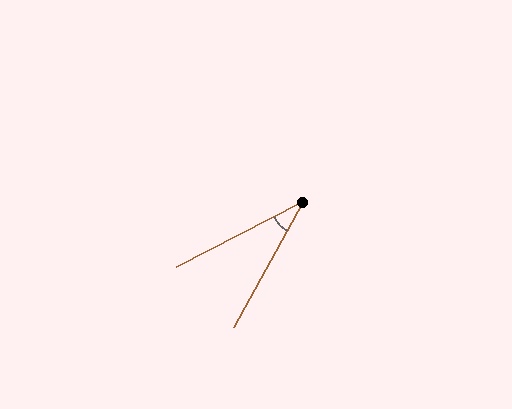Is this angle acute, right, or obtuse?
It is acute.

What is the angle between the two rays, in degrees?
Approximately 34 degrees.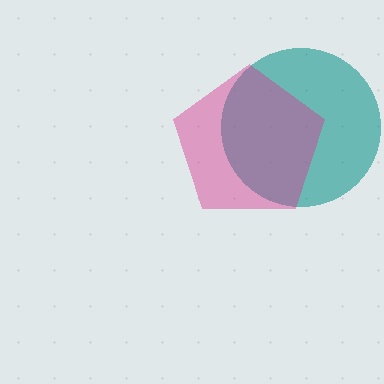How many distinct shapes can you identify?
There are 2 distinct shapes: a teal circle, a magenta pentagon.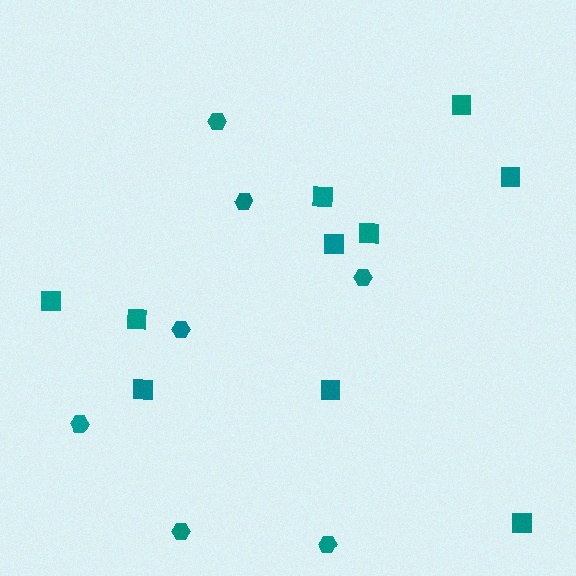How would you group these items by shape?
There are 2 groups: one group of squares (10) and one group of hexagons (7).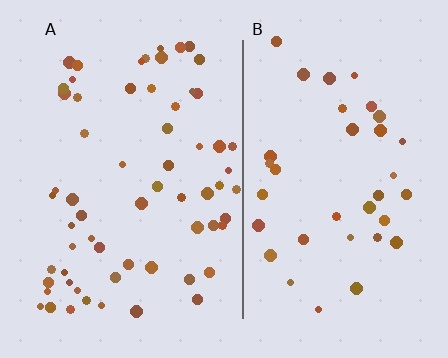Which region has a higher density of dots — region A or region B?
A (the left).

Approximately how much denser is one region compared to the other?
Approximately 1.7× — region A over region B.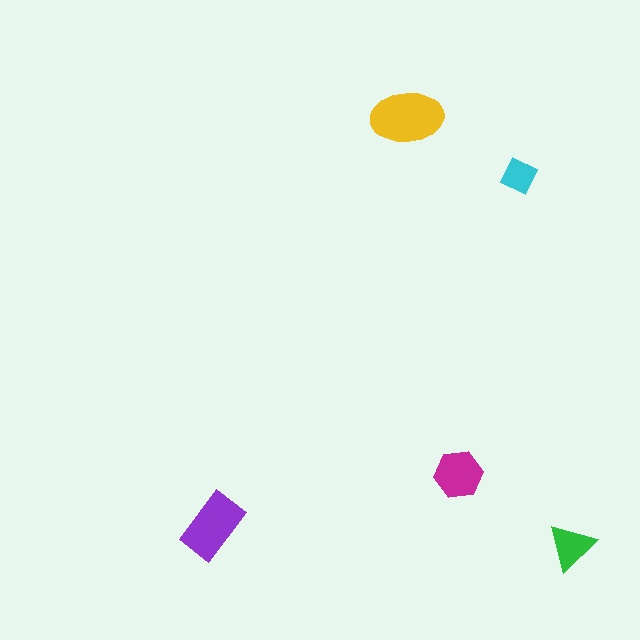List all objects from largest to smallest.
The yellow ellipse, the purple rectangle, the magenta hexagon, the green triangle, the cyan square.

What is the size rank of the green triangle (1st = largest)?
4th.